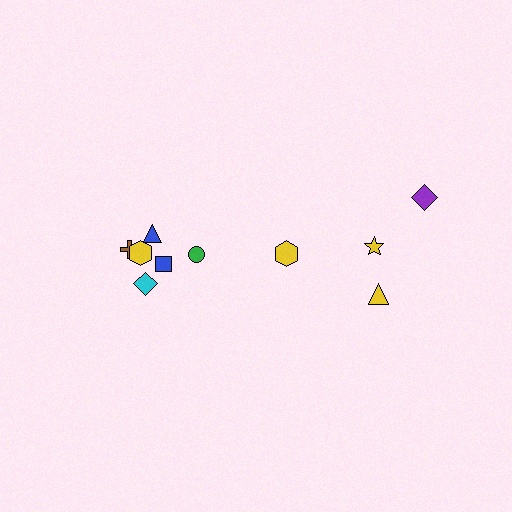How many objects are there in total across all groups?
There are 10 objects.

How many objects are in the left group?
There are 6 objects.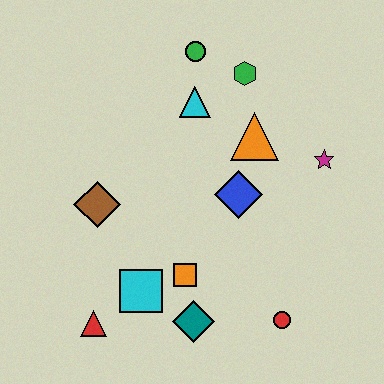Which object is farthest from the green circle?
The red triangle is farthest from the green circle.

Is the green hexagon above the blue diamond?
Yes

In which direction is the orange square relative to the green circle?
The orange square is below the green circle.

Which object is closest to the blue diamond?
The orange triangle is closest to the blue diamond.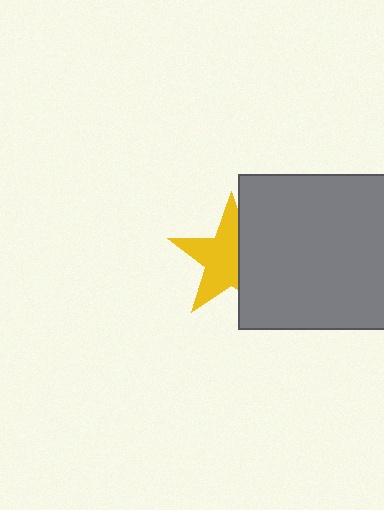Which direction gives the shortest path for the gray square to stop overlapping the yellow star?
Moving right gives the shortest separation.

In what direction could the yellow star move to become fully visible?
The yellow star could move left. That would shift it out from behind the gray square entirely.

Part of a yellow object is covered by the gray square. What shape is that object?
It is a star.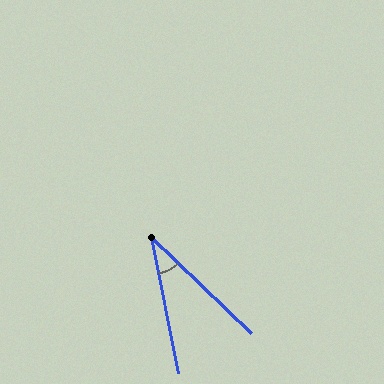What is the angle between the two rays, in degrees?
Approximately 35 degrees.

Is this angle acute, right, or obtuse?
It is acute.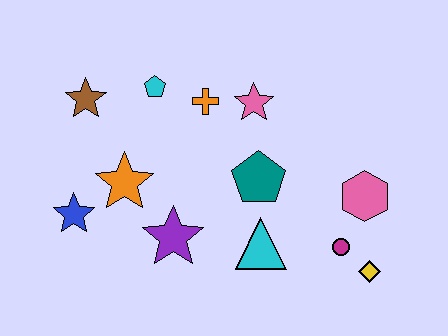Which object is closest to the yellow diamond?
The magenta circle is closest to the yellow diamond.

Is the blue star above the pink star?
No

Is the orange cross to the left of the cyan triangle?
Yes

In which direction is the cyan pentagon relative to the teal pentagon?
The cyan pentagon is to the left of the teal pentagon.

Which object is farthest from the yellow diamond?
The brown star is farthest from the yellow diamond.